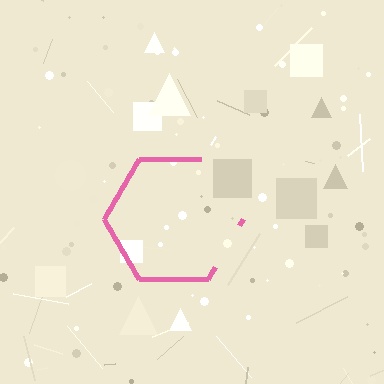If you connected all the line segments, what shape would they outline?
They would outline a hexagon.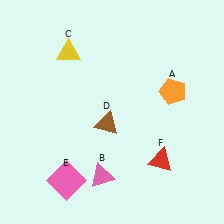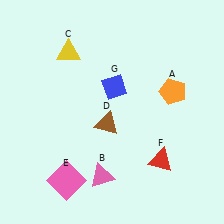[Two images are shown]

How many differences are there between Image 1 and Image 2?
There is 1 difference between the two images.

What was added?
A blue diamond (G) was added in Image 2.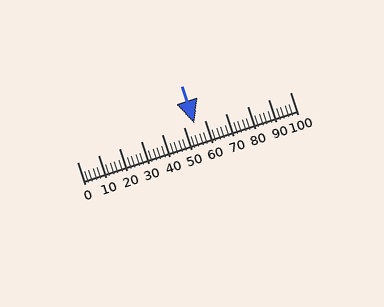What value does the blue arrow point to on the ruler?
The blue arrow points to approximately 55.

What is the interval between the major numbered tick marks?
The major tick marks are spaced 10 units apart.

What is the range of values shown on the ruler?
The ruler shows values from 0 to 100.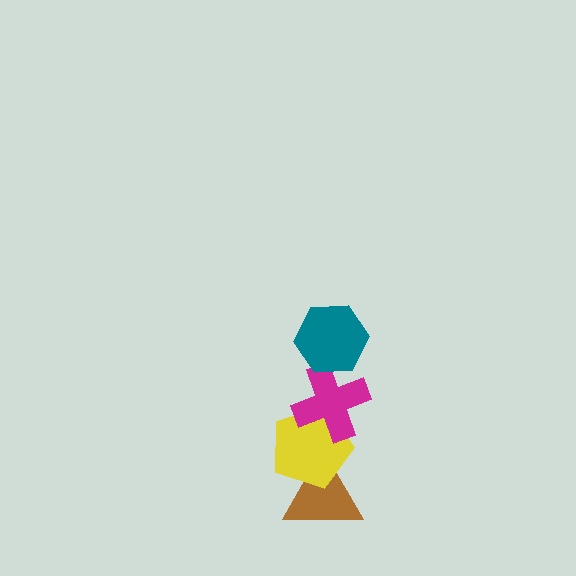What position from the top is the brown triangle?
The brown triangle is 4th from the top.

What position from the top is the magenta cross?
The magenta cross is 2nd from the top.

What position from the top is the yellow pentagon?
The yellow pentagon is 3rd from the top.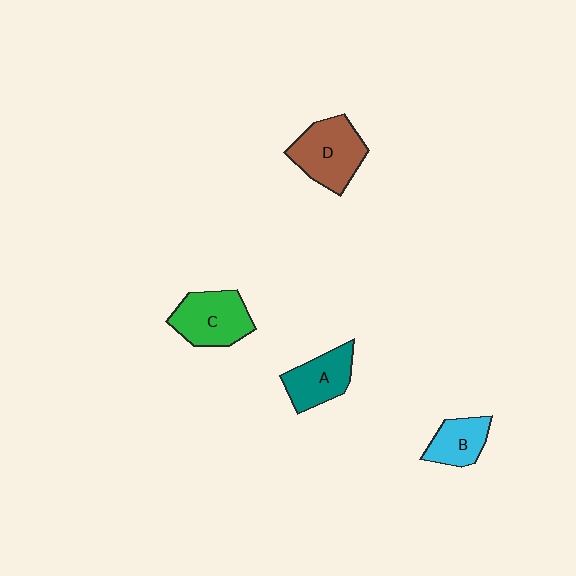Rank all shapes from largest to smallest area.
From largest to smallest: D (brown), C (green), A (teal), B (cyan).